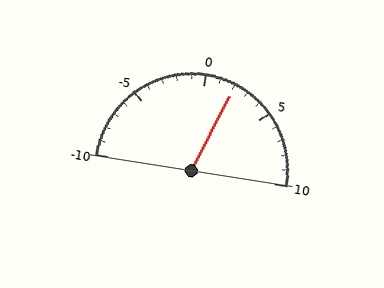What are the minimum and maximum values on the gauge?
The gauge ranges from -10 to 10.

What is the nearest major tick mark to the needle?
The nearest major tick mark is 0.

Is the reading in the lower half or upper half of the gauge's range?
The reading is in the upper half of the range (-10 to 10).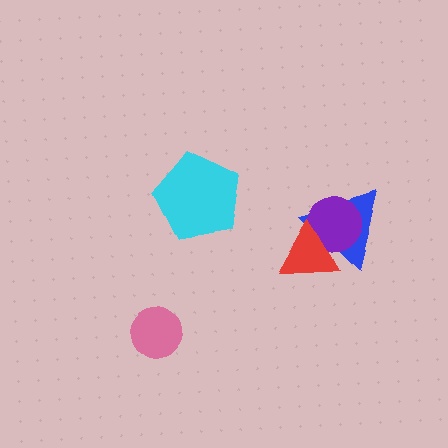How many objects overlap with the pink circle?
0 objects overlap with the pink circle.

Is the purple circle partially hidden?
Yes, it is partially covered by another shape.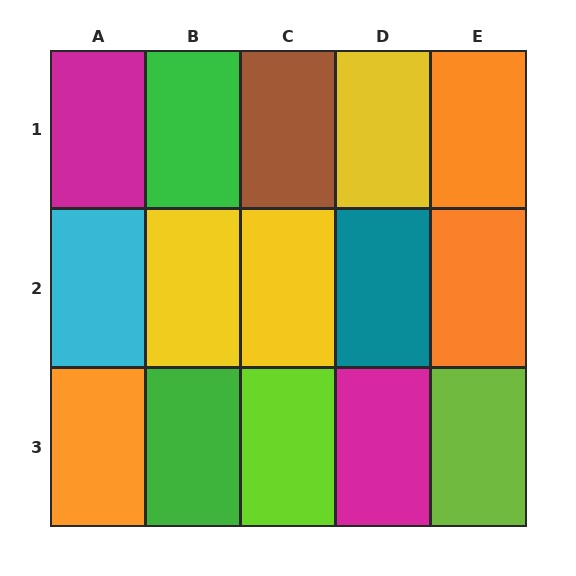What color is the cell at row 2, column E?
Orange.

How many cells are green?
2 cells are green.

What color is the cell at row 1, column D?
Yellow.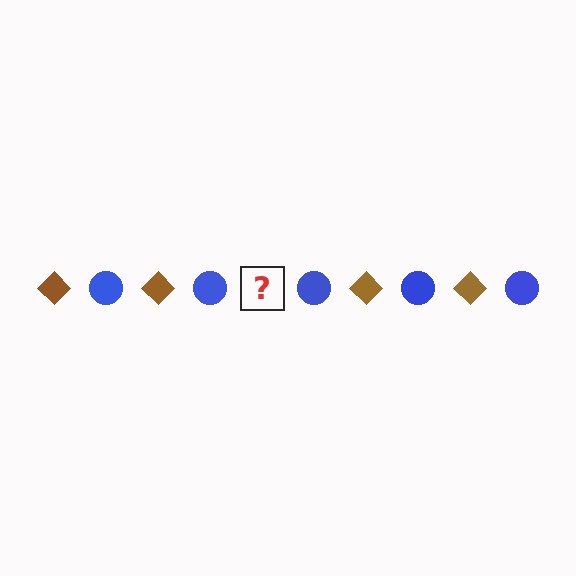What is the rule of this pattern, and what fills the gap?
The rule is that the pattern alternates between brown diamond and blue circle. The gap should be filled with a brown diamond.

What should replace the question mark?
The question mark should be replaced with a brown diamond.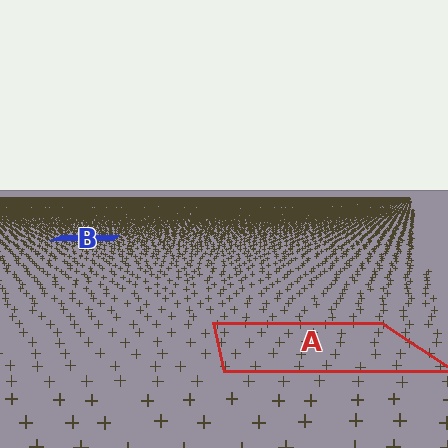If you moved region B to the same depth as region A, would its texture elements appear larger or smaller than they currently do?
They would appear larger. At a closer depth, the same texture elements are projected at a bigger on-screen size.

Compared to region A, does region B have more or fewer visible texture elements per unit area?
Region B has more texture elements per unit area — they are packed more densely because it is farther away.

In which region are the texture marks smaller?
The texture marks are smaller in region B, because it is farther away.